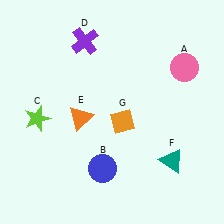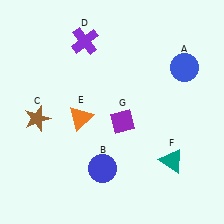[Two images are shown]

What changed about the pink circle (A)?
In Image 1, A is pink. In Image 2, it changed to blue.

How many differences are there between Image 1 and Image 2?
There are 3 differences between the two images.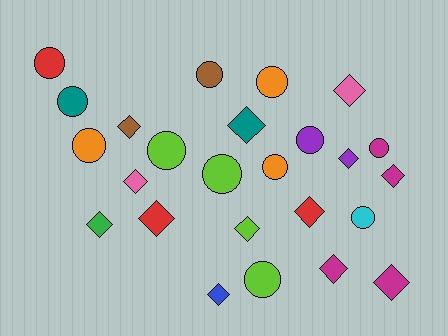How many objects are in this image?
There are 25 objects.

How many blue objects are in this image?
There is 1 blue object.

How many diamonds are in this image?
There are 13 diamonds.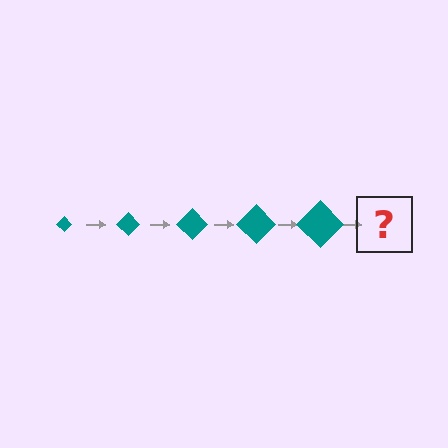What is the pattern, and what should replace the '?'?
The pattern is that the diamond gets progressively larger each step. The '?' should be a teal diamond, larger than the previous one.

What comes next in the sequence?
The next element should be a teal diamond, larger than the previous one.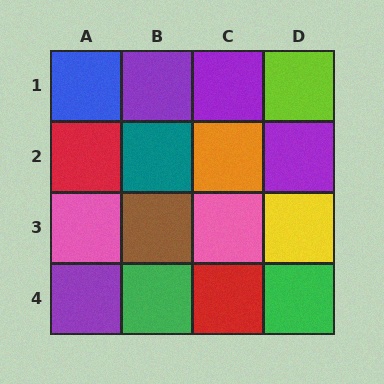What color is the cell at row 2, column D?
Purple.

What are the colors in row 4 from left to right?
Purple, green, red, green.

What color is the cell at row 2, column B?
Teal.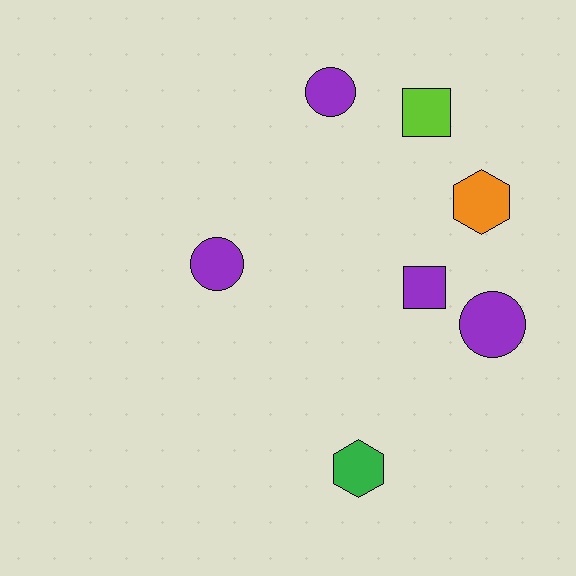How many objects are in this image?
There are 7 objects.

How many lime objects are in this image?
There is 1 lime object.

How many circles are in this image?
There are 3 circles.